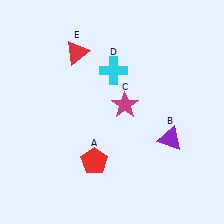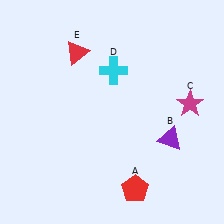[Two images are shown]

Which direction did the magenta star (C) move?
The magenta star (C) moved right.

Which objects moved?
The objects that moved are: the red pentagon (A), the magenta star (C).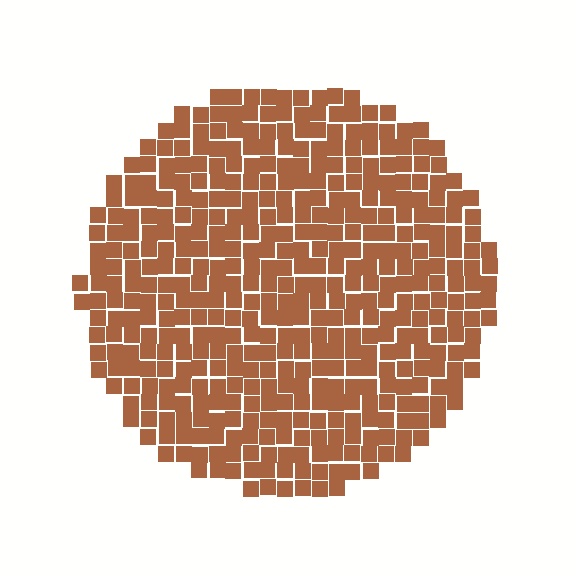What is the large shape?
The large shape is a circle.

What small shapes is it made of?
It is made of small squares.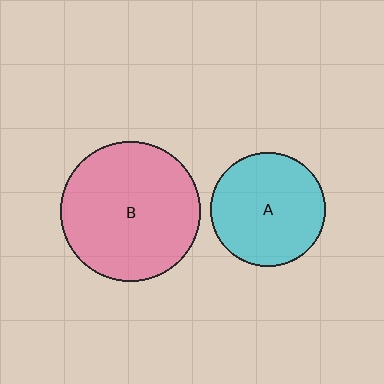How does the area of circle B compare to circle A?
Approximately 1.5 times.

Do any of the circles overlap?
No, none of the circles overlap.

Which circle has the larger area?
Circle B (pink).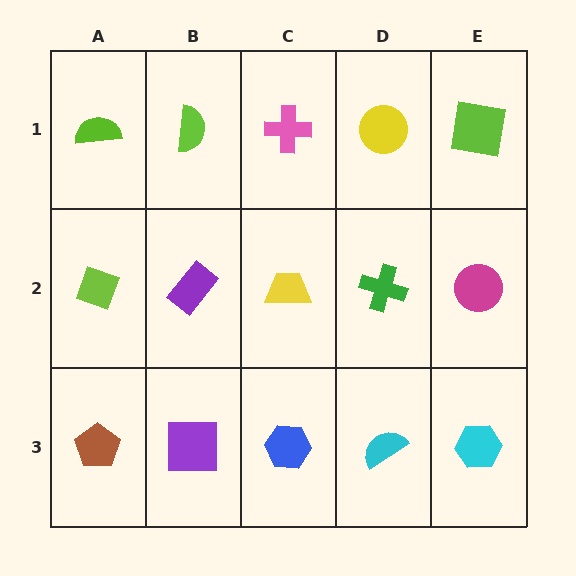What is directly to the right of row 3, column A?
A purple square.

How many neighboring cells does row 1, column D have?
3.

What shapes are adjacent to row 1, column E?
A magenta circle (row 2, column E), a yellow circle (row 1, column D).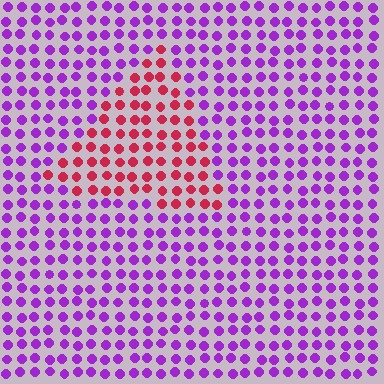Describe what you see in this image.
The image is filled with small purple elements in a uniform arrangement. A triangle-shaped region is visible where the elements are tinted to a slightly different hue, forming a subtle color boundary.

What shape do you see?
I see a triangle.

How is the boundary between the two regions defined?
The boundary is defined purely by a slight shift in hue (about 62 degrees). Spacing, size, and orientation are identical on both sides.